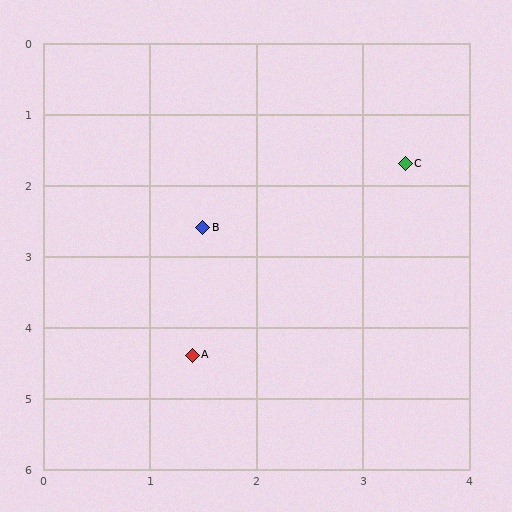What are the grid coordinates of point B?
Point B is at approximately (1.5, 2.6).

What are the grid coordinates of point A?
Point A is at approximately (1.4, 4.4).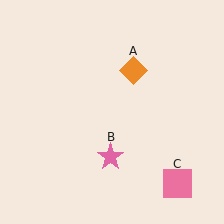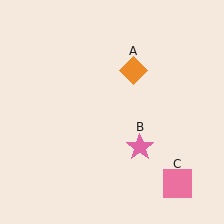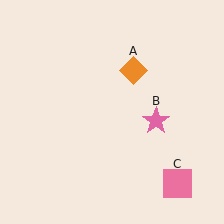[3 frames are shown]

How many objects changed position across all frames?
1 object changed position: pink star (object B).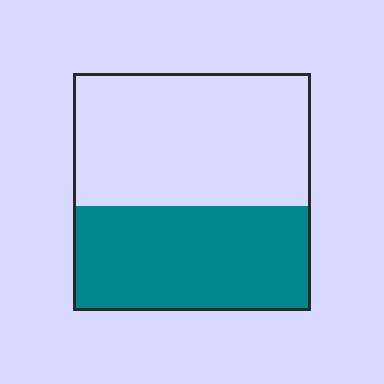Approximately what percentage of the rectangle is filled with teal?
Approximately 45%.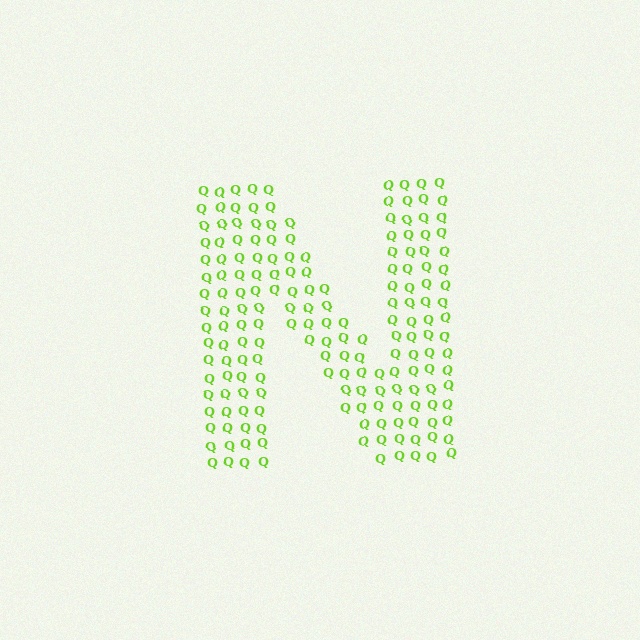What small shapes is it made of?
It is made of small letter Q's.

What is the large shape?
The large shape is the letter N.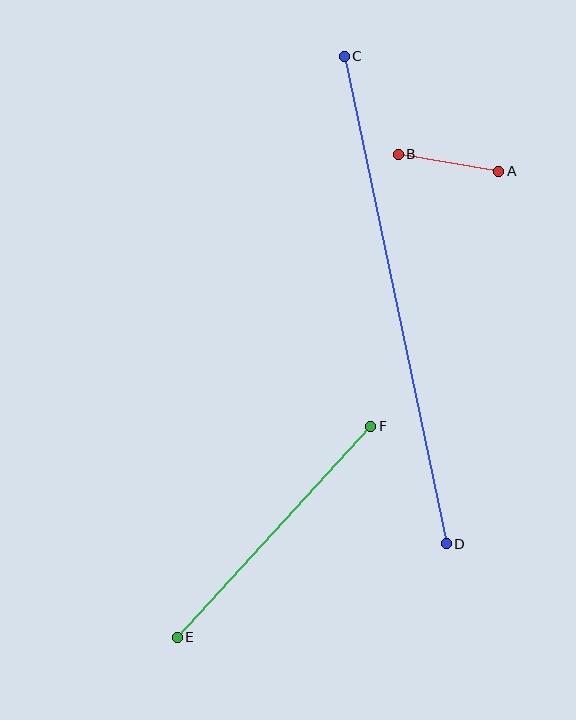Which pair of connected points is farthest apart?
Points C and D are farthest apart.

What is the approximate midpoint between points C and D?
The midpoint is at approximately (395, 300) pixels.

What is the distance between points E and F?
The distance is approximately 286 pixels.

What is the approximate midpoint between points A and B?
The midpoint is at approximately (448, 163) pixels.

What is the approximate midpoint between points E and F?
The midpoint is at approximately (274, 532) pixels.